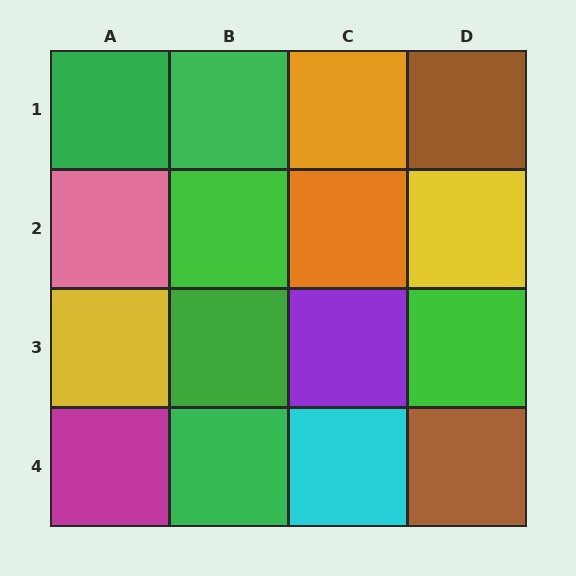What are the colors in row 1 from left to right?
Green, green, orange, brown.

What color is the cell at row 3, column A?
Yellow.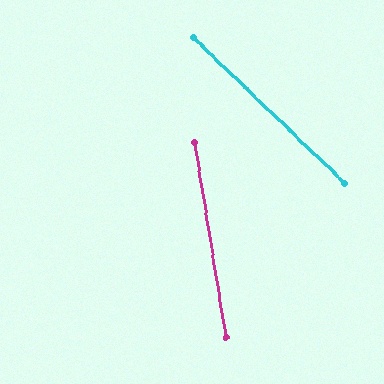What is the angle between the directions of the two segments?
Approximately 37 degrees.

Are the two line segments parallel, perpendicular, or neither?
Neither parallel nor perpendicular — they differ by about 37°.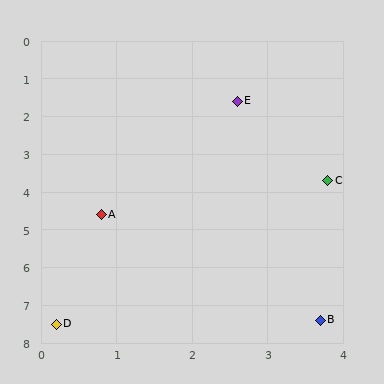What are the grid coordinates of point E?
Point E is at approximately (2.6, 1.6).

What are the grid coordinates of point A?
Point A is at approximately (0.8, 4.6).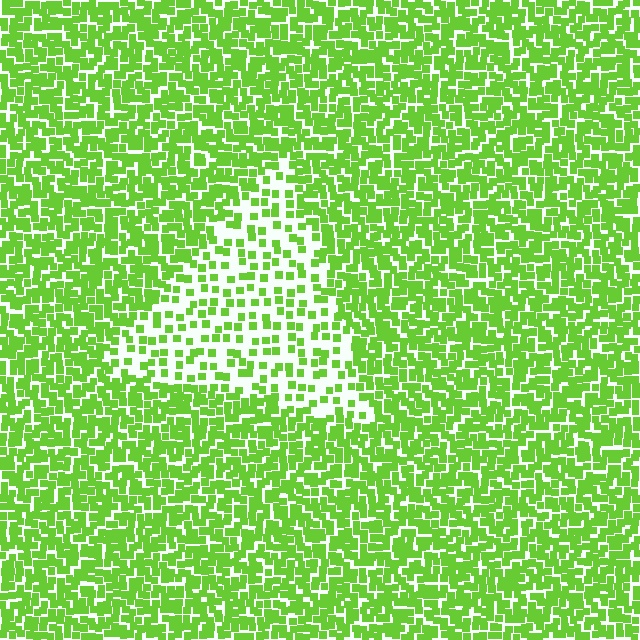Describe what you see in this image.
The image contains small lime elements arranged at two different densities. A triangle-shaped region is visible where the elements are less densely packed than the surrounding area.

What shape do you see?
I see a triangle.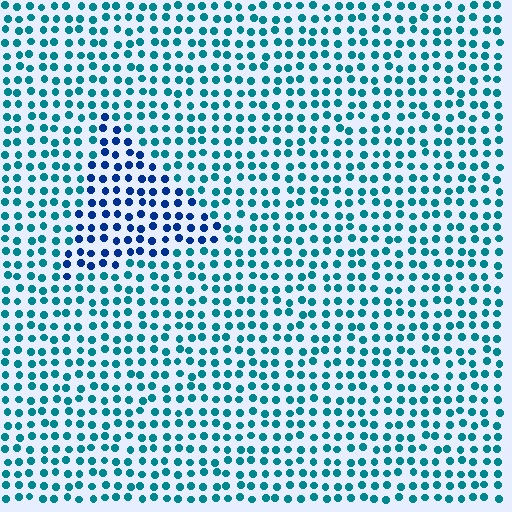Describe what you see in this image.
The image is filled with small teal elements in a uniform arrangement. A triangle-shaped region is visible where the elements are tinted to a slightly different hue, forming a subtle color boundary.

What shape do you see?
I see a triangle.